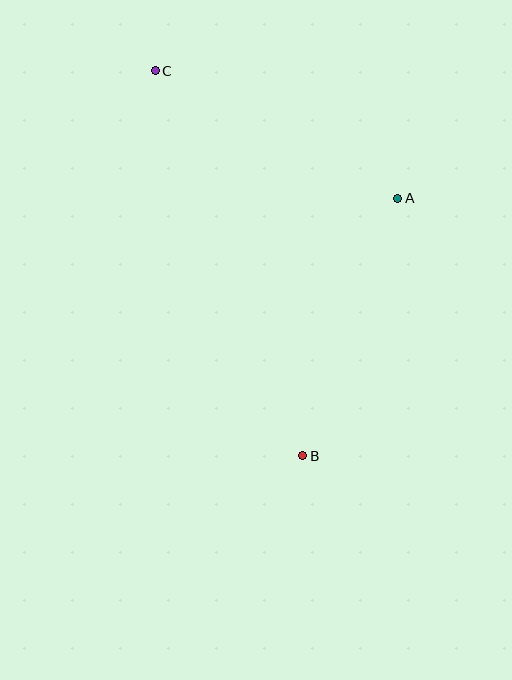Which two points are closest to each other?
Points A and C are closest to each other.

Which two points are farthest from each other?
Points B and C are farthest from each other.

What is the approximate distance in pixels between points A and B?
The distance between A and B is approximately 274 pixels.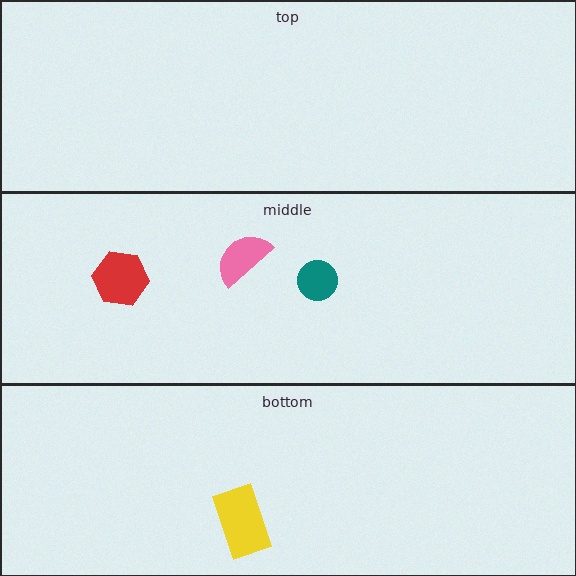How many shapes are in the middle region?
3.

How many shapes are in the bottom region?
1.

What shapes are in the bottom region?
The yellow rectangle.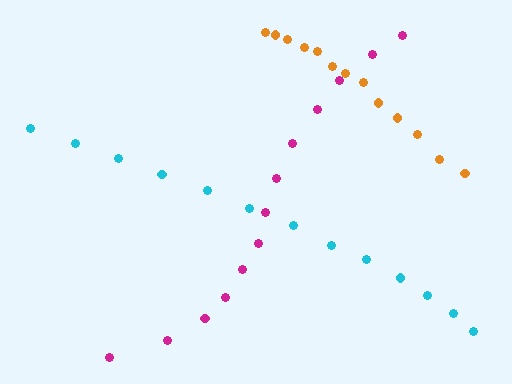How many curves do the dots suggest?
There are 3 distinct paths.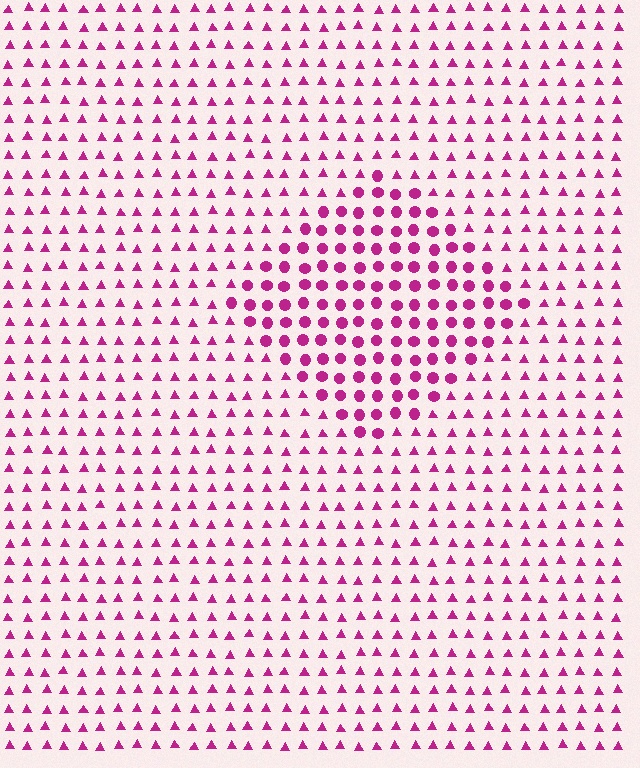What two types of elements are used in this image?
The image uses circles inside the diamond region and triangles outside it.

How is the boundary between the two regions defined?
The boundary is defined by a change in element shape: circles inside vs. triangles outside. All elements share the same color and spacing.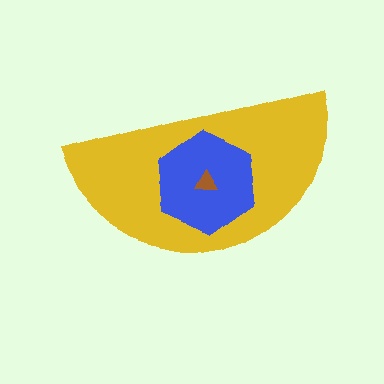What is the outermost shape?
The yellow semicircle.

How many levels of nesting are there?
3.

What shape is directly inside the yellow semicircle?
The blue hexagon.